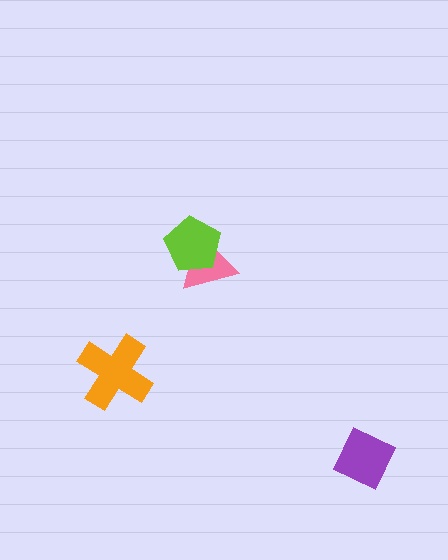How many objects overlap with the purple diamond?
0 objects overlap with the purple diamond.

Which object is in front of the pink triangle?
The lime pentagon is in front of the pink triangle.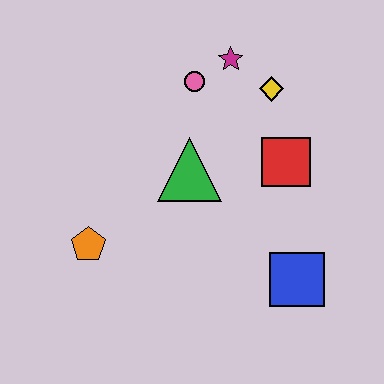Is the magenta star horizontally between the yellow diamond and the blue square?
No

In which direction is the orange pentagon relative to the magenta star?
The orange pentagon is below the magenta star.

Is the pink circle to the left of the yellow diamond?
Yes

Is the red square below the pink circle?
Yes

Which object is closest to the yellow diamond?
The magenta star is closest to the yellow diamond.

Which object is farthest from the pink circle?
The blue square is farthest from the pink circle.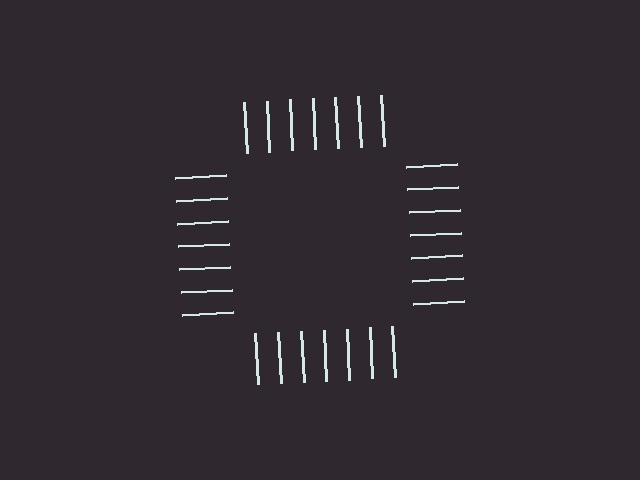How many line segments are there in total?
28 — 7 along each of the 4 edges.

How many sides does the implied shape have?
4 sides — the line-ends trace a square.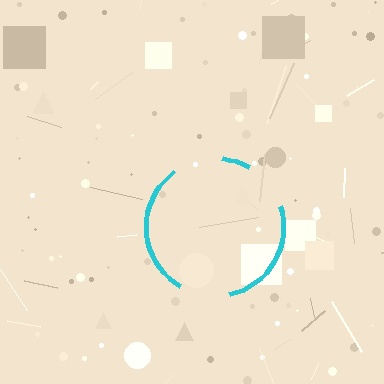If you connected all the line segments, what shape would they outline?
They would outline a circle.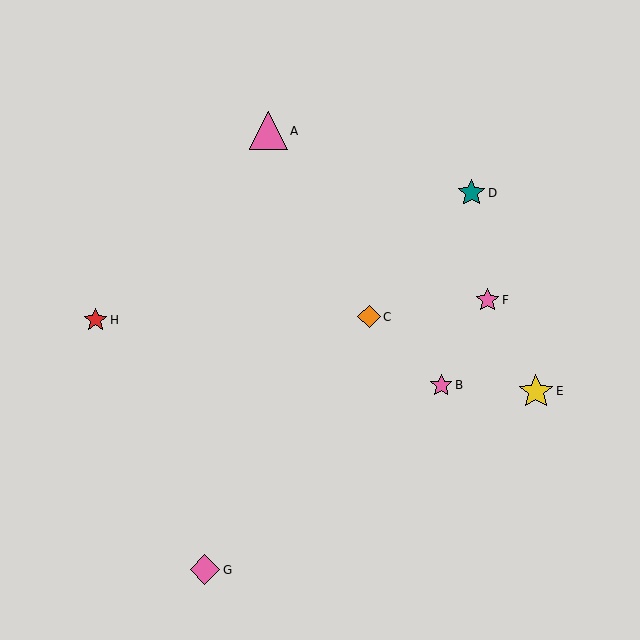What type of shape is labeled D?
Shape D is a teal star.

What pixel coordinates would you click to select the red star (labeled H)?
Click at (96, 320) to select the red star H.